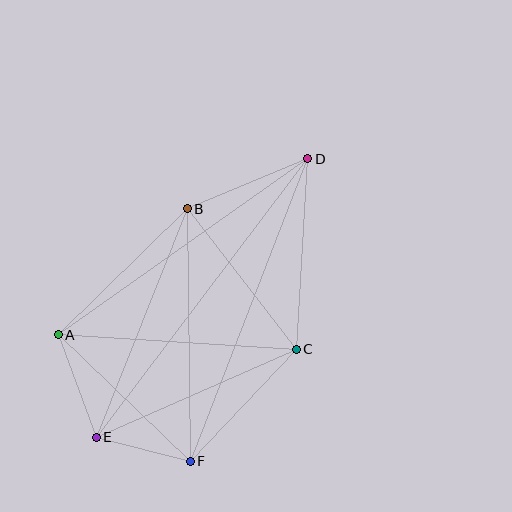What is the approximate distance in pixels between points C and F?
The distance between C and F is approximately 154 pixels.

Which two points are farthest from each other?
Points D and E are farthest from each other.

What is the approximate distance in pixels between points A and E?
The distance between A and E is approximately 110 pixels.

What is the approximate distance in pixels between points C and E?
The distance between C and E is approximately 218 pixels.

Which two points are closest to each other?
Points E and F are closest to each other.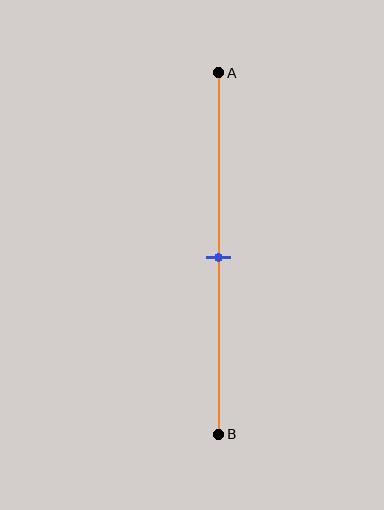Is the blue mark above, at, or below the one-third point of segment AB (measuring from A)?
The blue mark is below the one-third point of segment AB.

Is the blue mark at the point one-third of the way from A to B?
No, the mark is at about 50% from A, not at the 33% one-third point.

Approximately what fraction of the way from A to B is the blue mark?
The blue mark is approximately 50% of the way from A to B.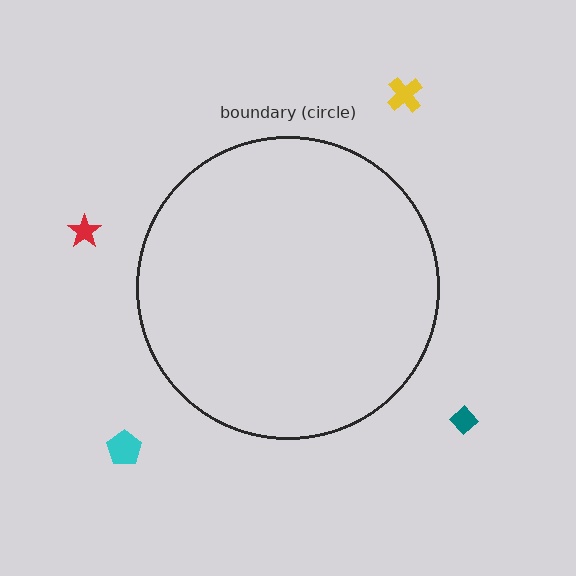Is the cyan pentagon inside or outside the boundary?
Outside.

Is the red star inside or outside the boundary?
Outside.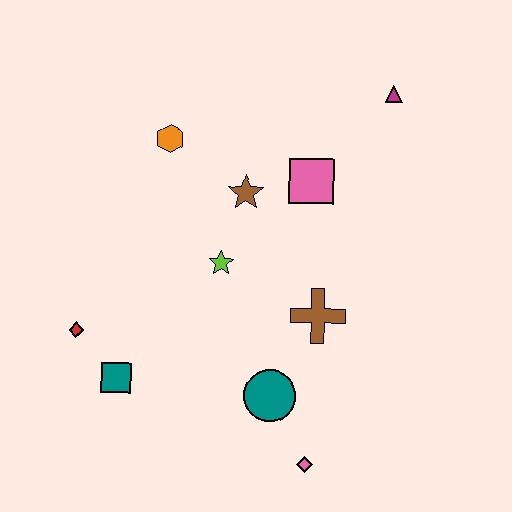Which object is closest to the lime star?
The brown star is closest to the lime star.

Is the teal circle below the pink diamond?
No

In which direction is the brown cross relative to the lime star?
The brown cross is to the right of the lime star.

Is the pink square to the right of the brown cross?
No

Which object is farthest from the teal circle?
The magenta triangle is farthest from the teal circle.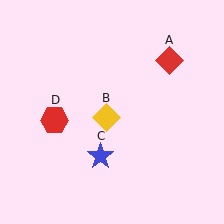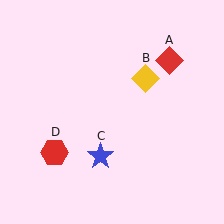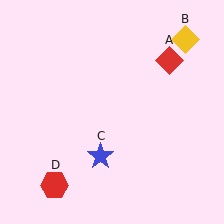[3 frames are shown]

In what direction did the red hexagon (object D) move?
The red hexagon (object D) moved down.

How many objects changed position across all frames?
2 objects changed position: yellow diamond (object B), red hexagon (object D).